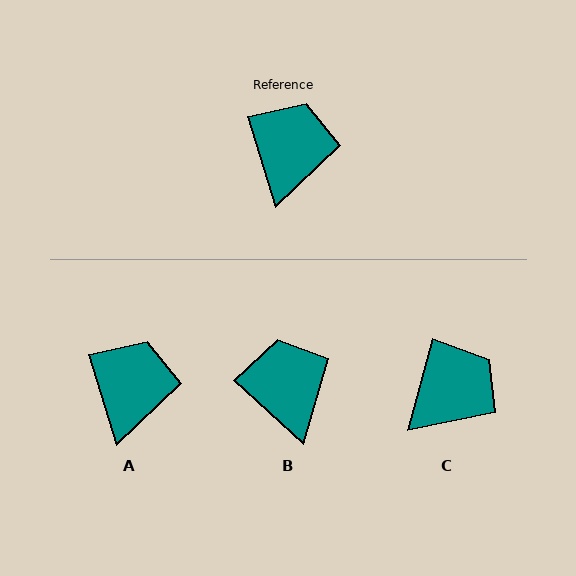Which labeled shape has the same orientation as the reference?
A.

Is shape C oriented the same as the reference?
No, it is off by about 32 degrees.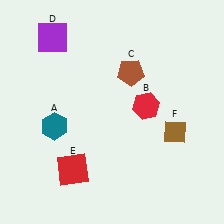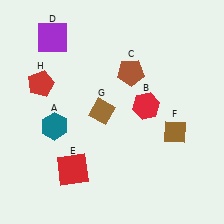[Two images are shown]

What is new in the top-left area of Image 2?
A red pentagon (H) was added in the top-left area of Image 2.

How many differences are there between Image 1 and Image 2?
There are 2 differences between the two images.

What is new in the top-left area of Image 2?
A brown diamond (G) was added in the top-left area of Image 2.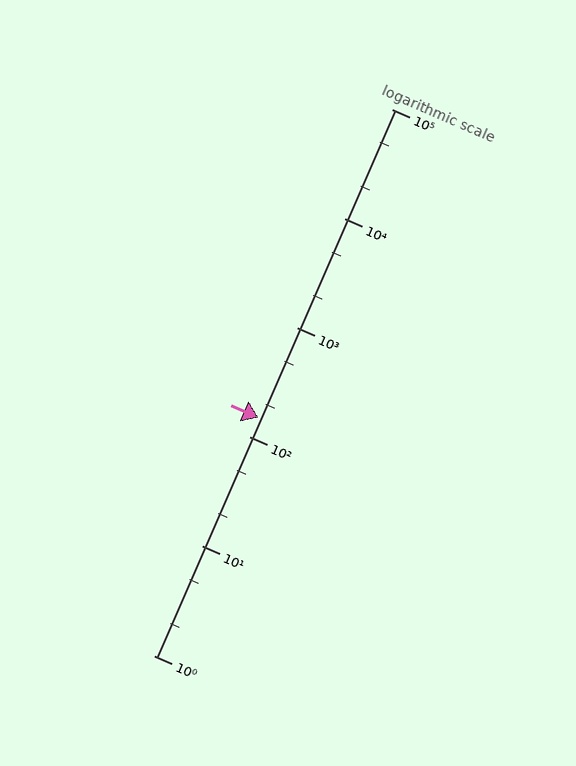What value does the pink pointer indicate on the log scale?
The pointer indicates approximately 150.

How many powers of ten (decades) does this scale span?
The scale spans 5 decades, from 1 to 100000.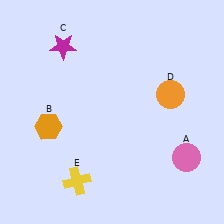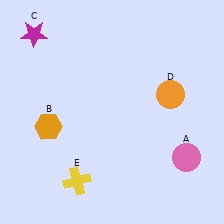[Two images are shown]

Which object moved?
The magenta star (C) moved left.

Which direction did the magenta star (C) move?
The magenta star (C) moved left.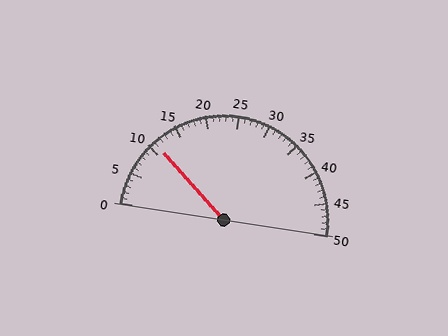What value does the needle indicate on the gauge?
The needle indicates approximately 11.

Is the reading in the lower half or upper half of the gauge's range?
The reading is in the lower half of the range (0 to 50).